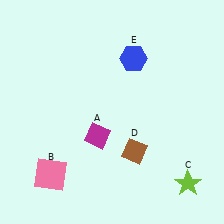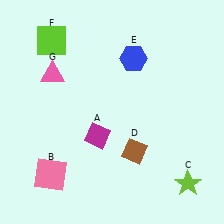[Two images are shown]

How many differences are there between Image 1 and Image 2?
There are 2 differences between the two images.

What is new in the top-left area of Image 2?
A lime square (F) was added in the top-left area of Image 2.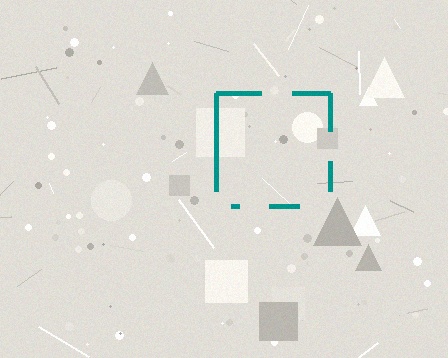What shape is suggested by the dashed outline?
The dashed outline suggests a square.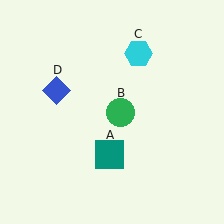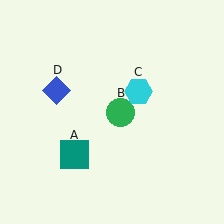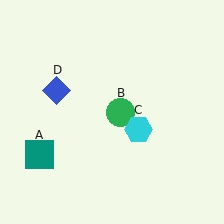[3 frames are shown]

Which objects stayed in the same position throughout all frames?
Green circle (object B) and blue diamond (object D) remained stationary.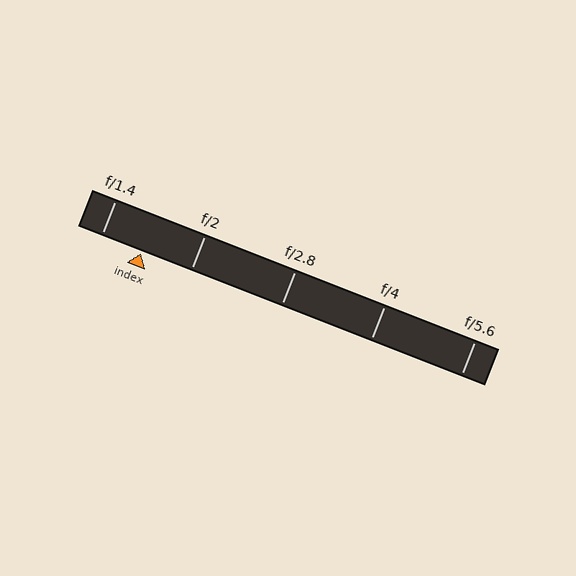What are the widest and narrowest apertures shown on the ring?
The widest aperture shown is f/1.4 and the narrowest is f/5.6.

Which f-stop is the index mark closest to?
The index mark is closest to f/1.4.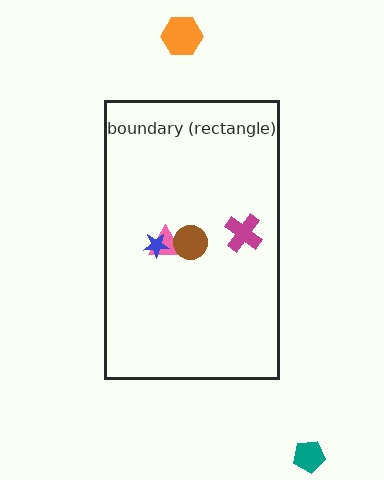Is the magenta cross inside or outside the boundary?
Inside.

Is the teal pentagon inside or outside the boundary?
Outside.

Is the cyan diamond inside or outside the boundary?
Inside.